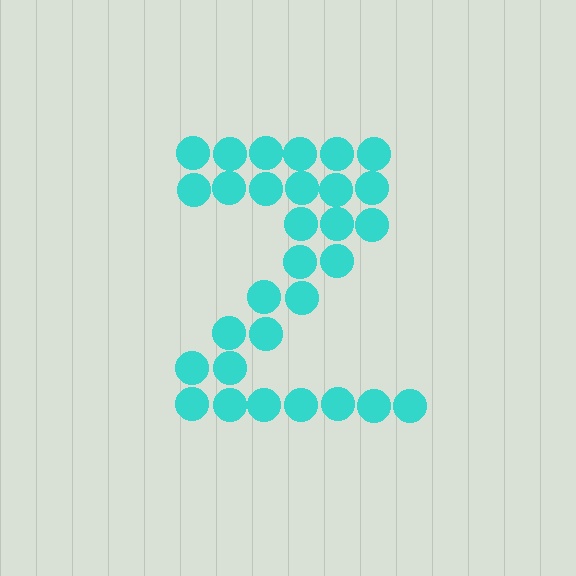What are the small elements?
The small elements are circles.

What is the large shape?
The large shape is the letter Z.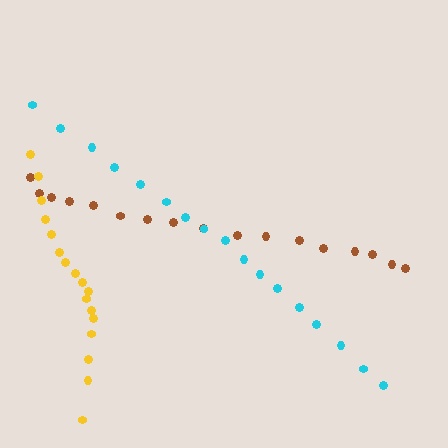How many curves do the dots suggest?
There are 3 distinct paths.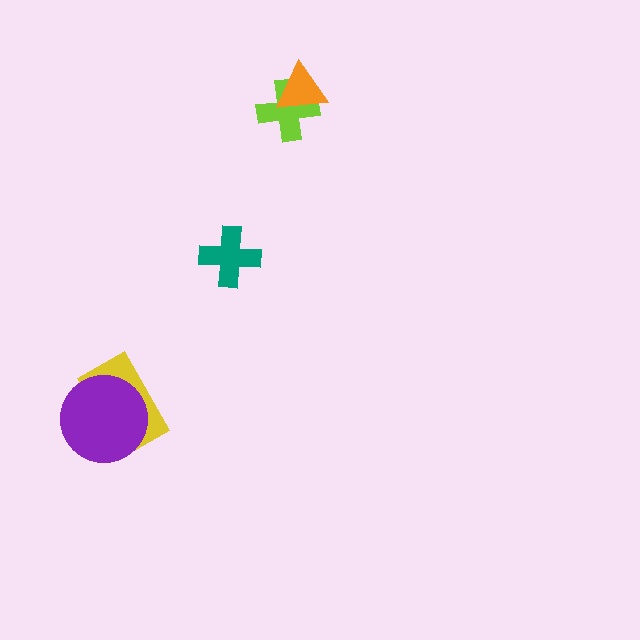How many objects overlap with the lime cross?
1 object overlaps with the lime cross.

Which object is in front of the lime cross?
The orange triangle is in front of the lime cross.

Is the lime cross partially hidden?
Yes, it is partially covered by another shape.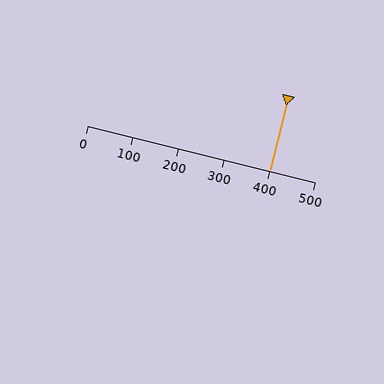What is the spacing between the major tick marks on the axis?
The major ticks are spaced 100 apart.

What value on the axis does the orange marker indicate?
The marker indicates approximately 400.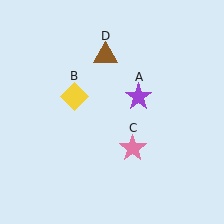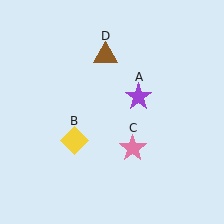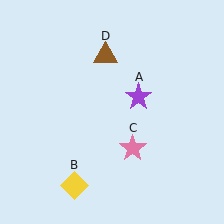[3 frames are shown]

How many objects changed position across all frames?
1 object changed position: yellow diamond (object B).